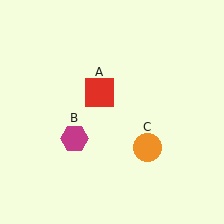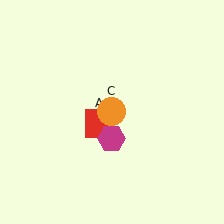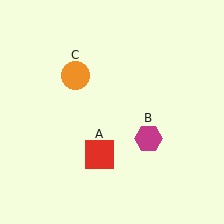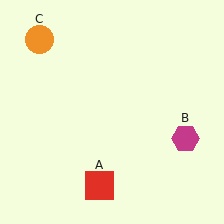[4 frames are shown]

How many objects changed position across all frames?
3 objects changed position: red square (object A), magenta hexagon (object B), orange circle (object C).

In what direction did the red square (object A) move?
The red square (object A) moved down.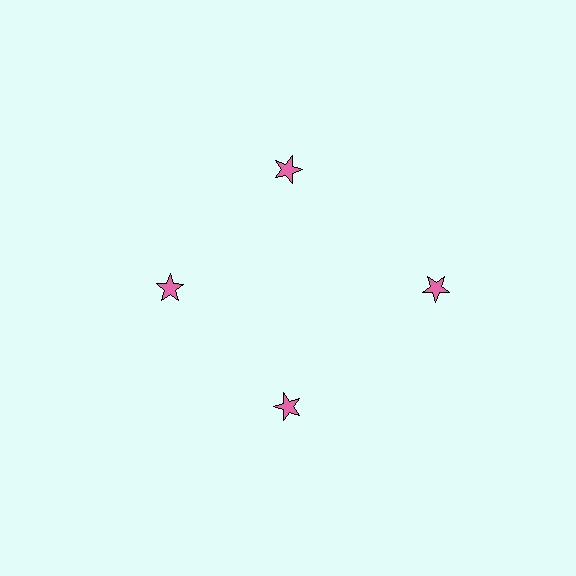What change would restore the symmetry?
The symmetry would be restored by moving it inward, back onto the ring so that all 4 stars sit at equal angles and equal distance from the center.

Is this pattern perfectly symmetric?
No. The 4 pink stars are arranged in a ring, but one element near the 3 o'clock position is pushed outward from the center, breaking the 4-fold rotational symmetry.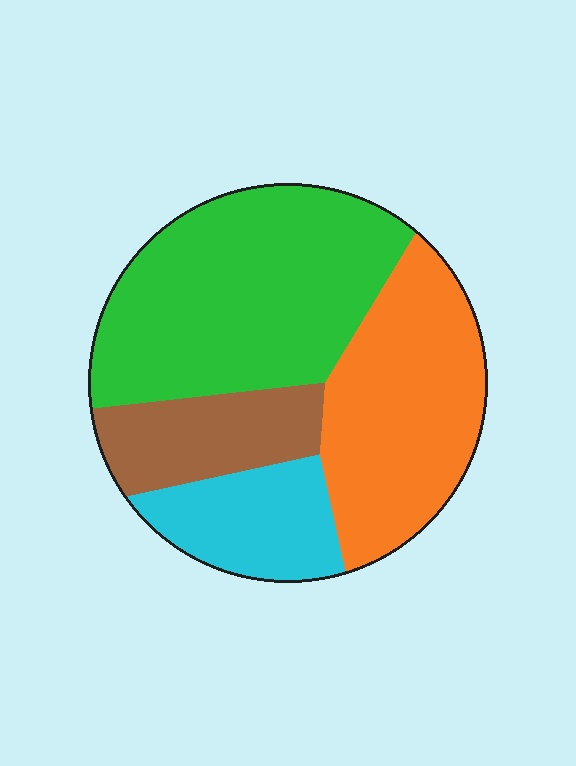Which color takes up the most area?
Green, at roughly 40%.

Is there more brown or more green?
Green.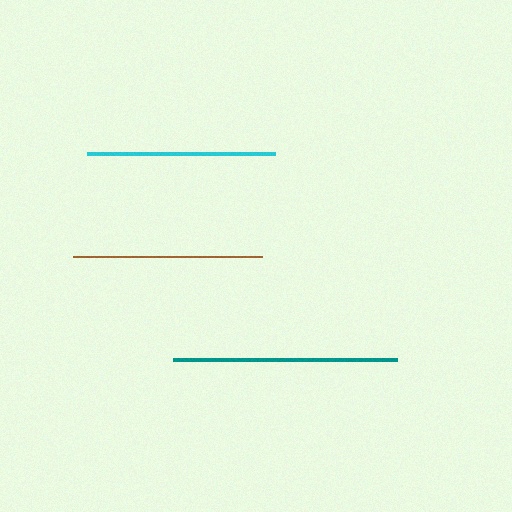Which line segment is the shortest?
The cyan line is the shortest at approximately 188 pixels.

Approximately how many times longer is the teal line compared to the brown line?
The teal line is approximately 1.2 times the length of the brown line.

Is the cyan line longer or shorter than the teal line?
The teal line is longer than the cyan line.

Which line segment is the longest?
The teal line is the longest at approximately 224 pixels.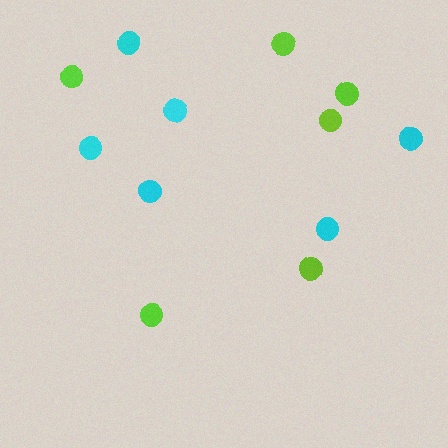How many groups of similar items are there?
There are 2 groups: one group of cyan circles (6) and one group of lime circles (6).